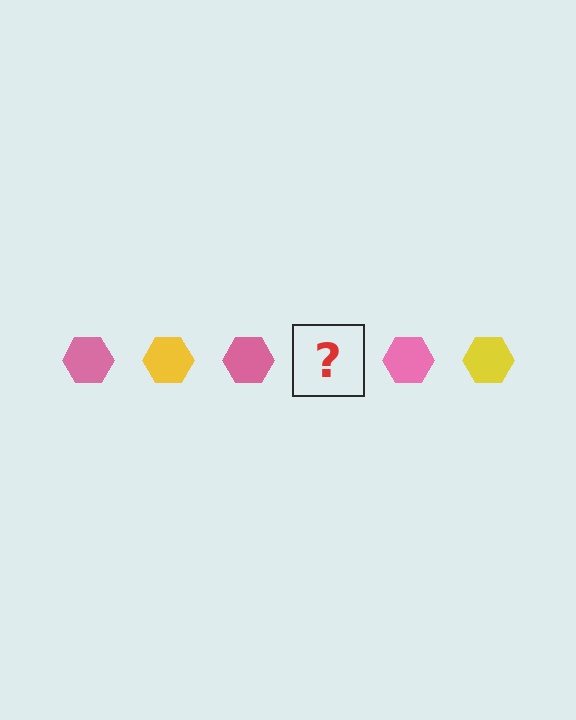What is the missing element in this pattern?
The missing element is a yellow hexagon.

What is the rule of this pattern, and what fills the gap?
The rule is that the pattern cycles through pink, yellow hexagons. The gap should be filled with a yellow hexagon.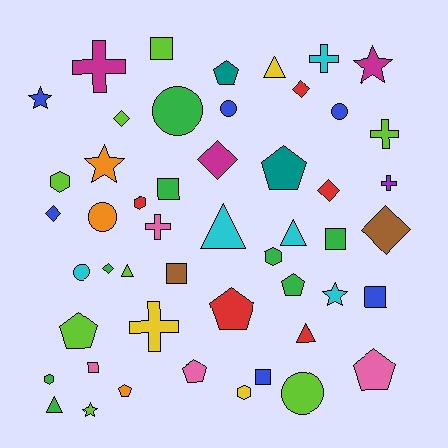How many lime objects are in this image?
There are 8 lime objects.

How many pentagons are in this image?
There are 8 pentagons.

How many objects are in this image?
There are 50 objects.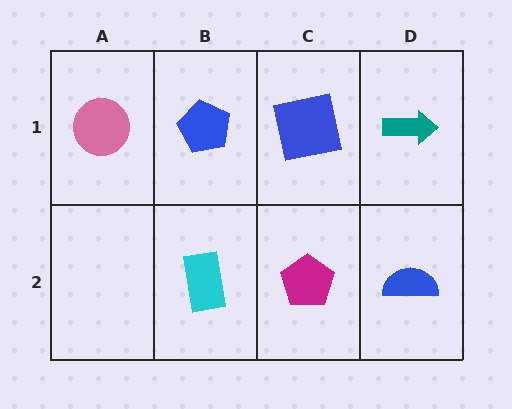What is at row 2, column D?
A blue semicircle.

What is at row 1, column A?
A pink circle.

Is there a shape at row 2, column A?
No, that cell is empty.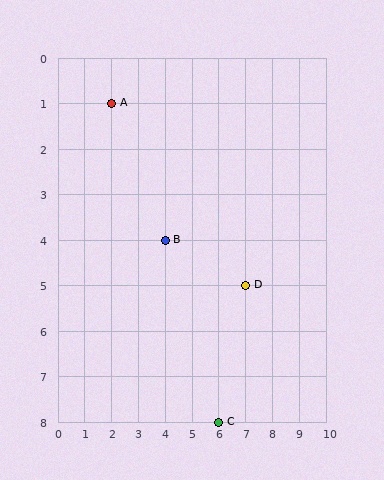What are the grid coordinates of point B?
Point B is at grid coordinates (4, 4).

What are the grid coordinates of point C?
Point C is at grid coordinates (6, 8).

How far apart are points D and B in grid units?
Points D and B are 3 columns and 1 row apart (about 3.2 grid units diagonally).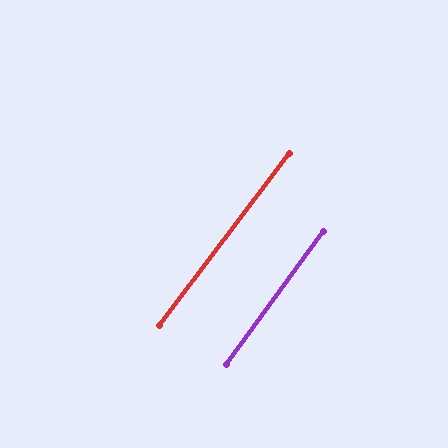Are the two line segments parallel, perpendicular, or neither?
Parallel — their directions differ by only 0.9°.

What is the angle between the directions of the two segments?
Approximately 1 degree.